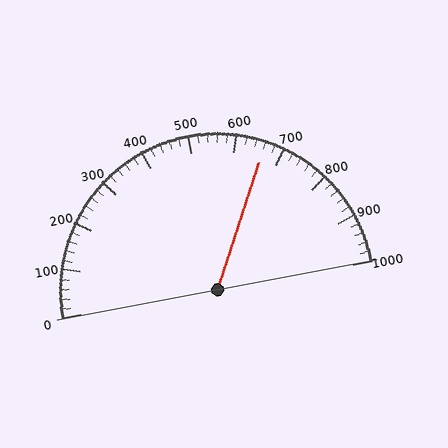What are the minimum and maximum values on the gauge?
The gauge ranges from 0 to 1000.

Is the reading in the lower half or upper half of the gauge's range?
The reading is in the upper half of the range (0 to 1000).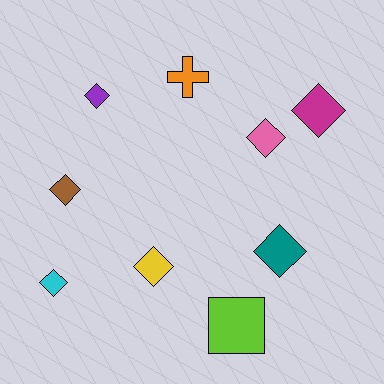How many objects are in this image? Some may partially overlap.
There are 9 objects.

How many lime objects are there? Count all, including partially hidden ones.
There is 1 lime object.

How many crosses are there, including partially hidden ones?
There is 1 cross.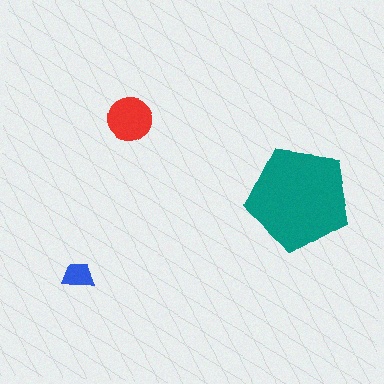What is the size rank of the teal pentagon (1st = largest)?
1st.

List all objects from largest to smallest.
The teal pentagon, the red circle, the blue trapezoid.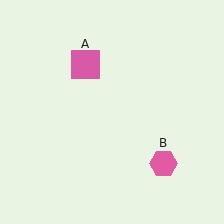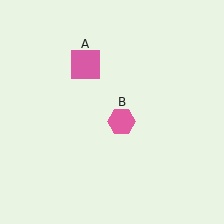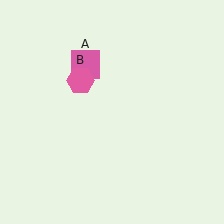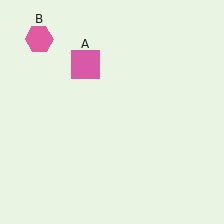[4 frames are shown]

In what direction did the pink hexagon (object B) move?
The pink hexagon (object B) moved up and to the left.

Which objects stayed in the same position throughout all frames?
Pink square (object A) remained stationary.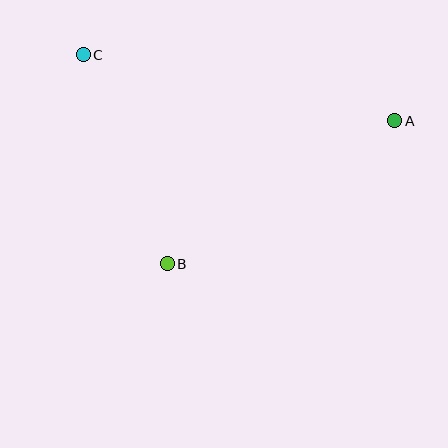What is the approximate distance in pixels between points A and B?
The distance between A and B is approximately 269 pixels.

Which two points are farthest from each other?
Points A and C are farthest from each other.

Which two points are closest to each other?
Points B and C are closest to each other.